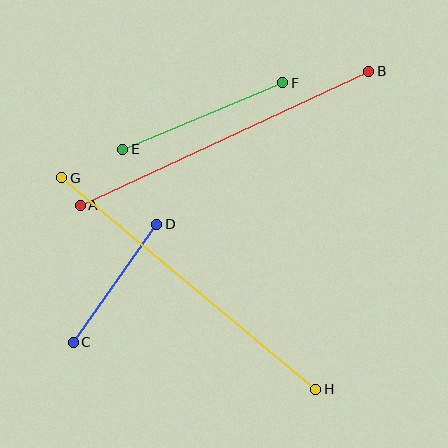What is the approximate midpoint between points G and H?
The midpoint is at approximately (189, 284) pixels.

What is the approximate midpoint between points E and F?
The midpoint is at approximately (203, 116) pixels.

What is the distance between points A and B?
The distance is approximately 318 pixels.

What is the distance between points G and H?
The distance is approximately 331 pixels.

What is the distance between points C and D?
The distance is approximately 144 pixels.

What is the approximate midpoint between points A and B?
The midpoint is at approximately (225, 138) pixels.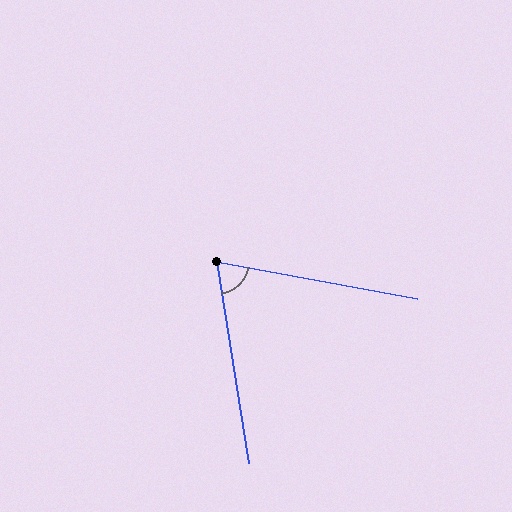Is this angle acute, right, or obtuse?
It is acute.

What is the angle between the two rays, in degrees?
Approximately 71 degrees.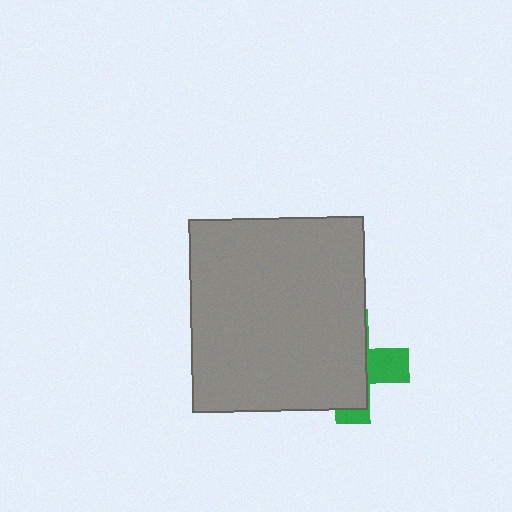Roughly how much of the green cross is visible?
A small part of it is visible (roughly 31%).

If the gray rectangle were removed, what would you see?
You would see the complete green cross.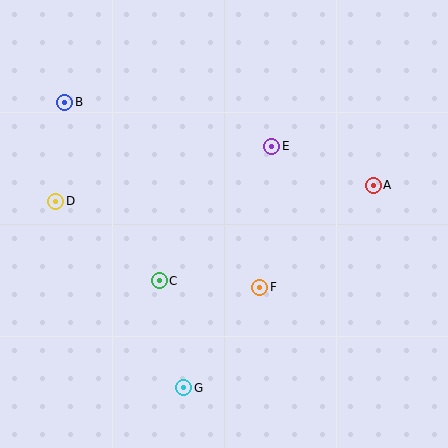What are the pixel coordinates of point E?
Point E is at (272, 146).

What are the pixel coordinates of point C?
Point C is at (159, 281).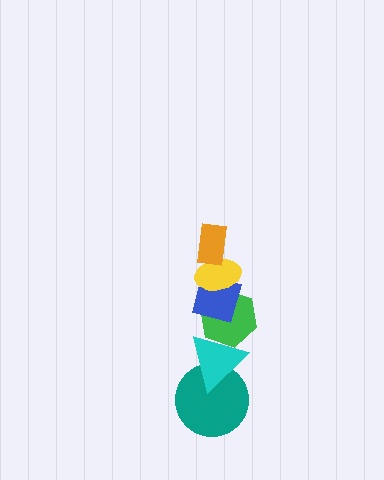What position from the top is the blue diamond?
The blue diamond is 3rd from the top.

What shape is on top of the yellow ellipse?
The orange rectangle is on top of the yellow ellipse.